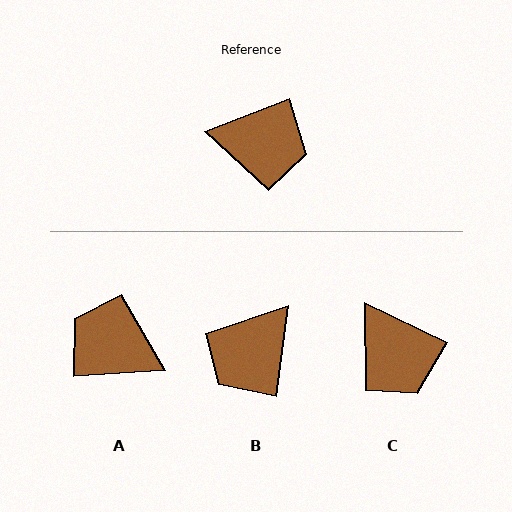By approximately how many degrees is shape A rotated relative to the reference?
Approximately 163 degrees counter-clockwise.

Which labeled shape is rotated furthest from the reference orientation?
A, about 163 degrees away.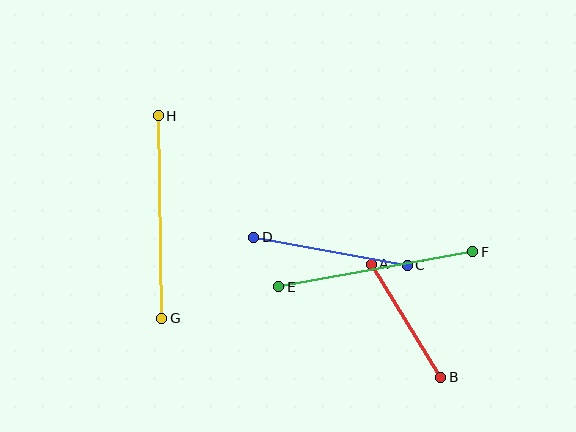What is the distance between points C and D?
The distance is approximately 156 pixels.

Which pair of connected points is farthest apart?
Points G and H are farthest apart.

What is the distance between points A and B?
The distance is approximately 133 pixels.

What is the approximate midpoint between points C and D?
The midpoint is at approximately (330, 251) pixels.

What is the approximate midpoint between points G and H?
The midpoint is at approximately (160, 217) pixels.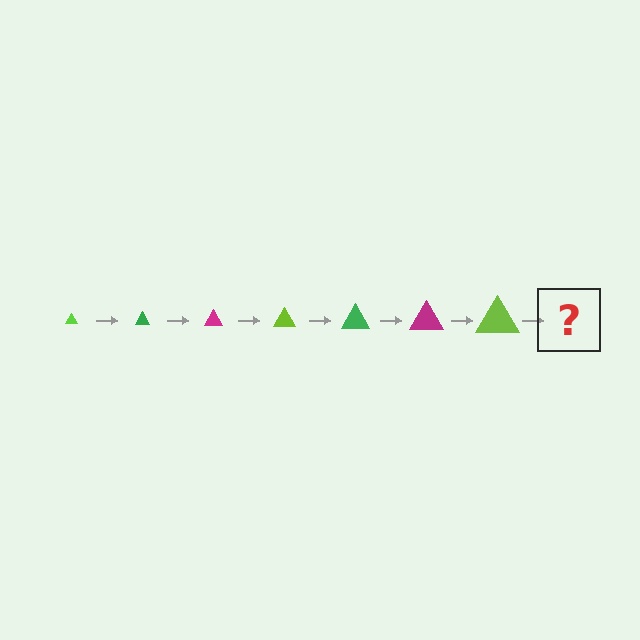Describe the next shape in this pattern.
It should be a green triangle, larger than the previous one.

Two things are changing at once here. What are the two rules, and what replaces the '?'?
The two rules are that the triangle grows larger each step and the color cycles through lime, green, and magenta. The '?' should be a green triangle, larger than the previous one.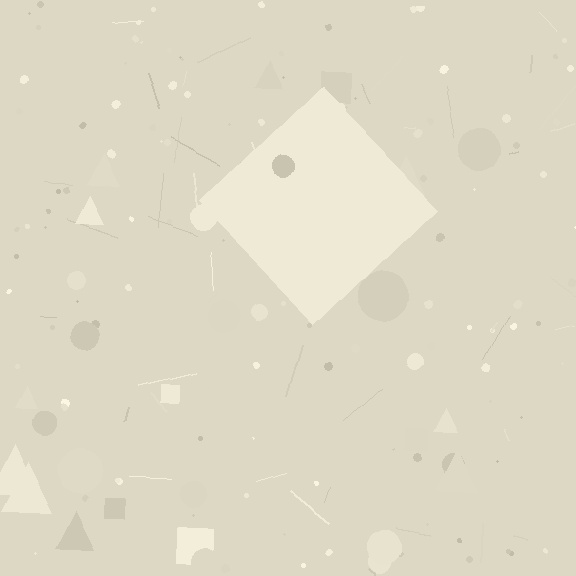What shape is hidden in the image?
A diamond is hidden in the image.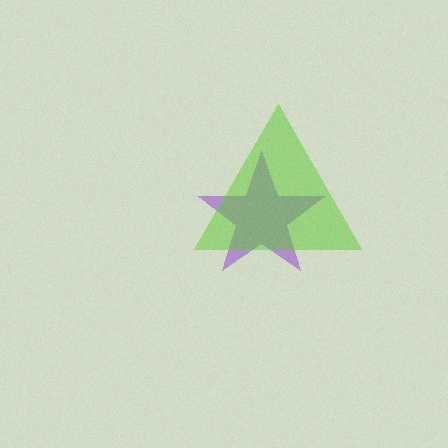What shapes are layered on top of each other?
The layered shapes are: a purple star, a lime triangle.